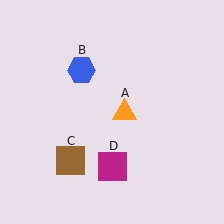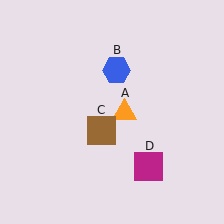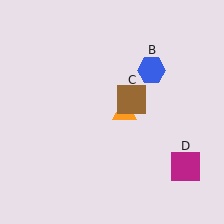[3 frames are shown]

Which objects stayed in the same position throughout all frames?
Orange triangle (object A) remained stationary.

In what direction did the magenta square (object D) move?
The magenta square (object D) moved right.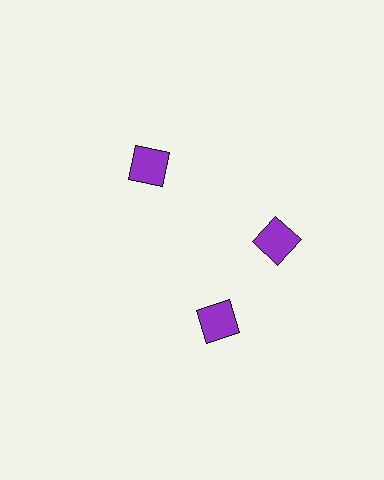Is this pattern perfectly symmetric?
No. The 3 purple squares are arranged in a ring, but one element near the 7 o'clock position is rotated out of alignment along the ring, breaking the 3-fold rotational symmetry.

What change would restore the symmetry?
The symmetry would be restored by rotating it back into even spacing with its neighbors so that all 3 squares sit at equal angles and equal distance from the center.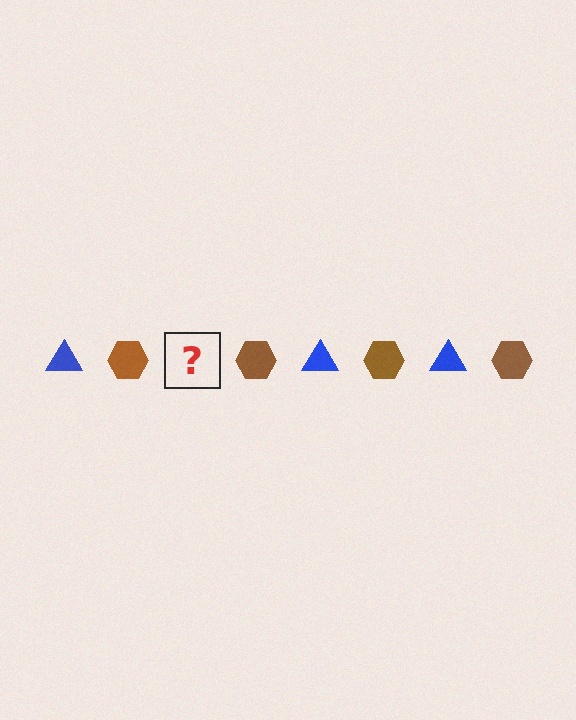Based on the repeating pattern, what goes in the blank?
The blank should be a blue triangle.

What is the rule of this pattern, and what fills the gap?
The rule is that the pattern alternates between blue triangle and brown hexagon. The gap should be filled with a blue triangle.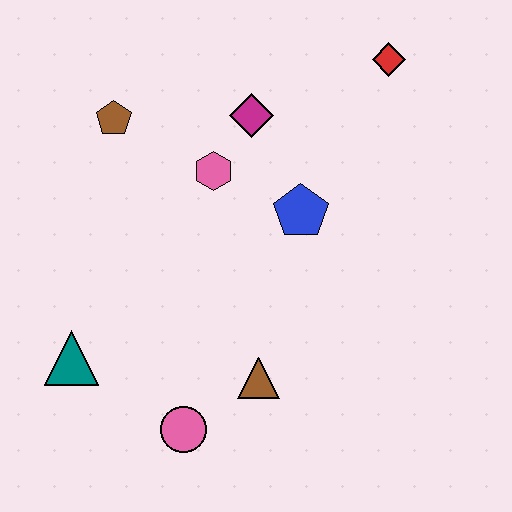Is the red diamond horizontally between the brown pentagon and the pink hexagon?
No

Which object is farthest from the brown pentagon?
The pink circle is farthest from the brown pentagon.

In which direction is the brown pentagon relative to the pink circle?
The brown pentagon is above the pink circle.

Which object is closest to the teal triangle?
The pink circle is closest to the teal triangle.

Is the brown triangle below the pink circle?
No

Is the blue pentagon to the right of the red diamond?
No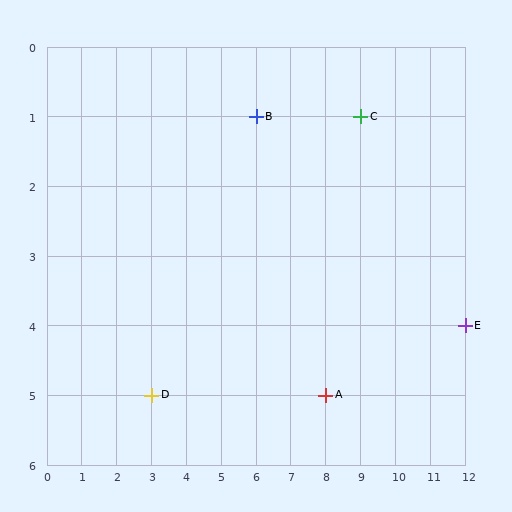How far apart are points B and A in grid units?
Points B and A are 2 columns and 4 rows apart (about 4.5 grid units diagonally).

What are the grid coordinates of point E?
Point E is at grid coordinates (12, 4).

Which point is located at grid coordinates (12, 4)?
Point E is at (12, 4).